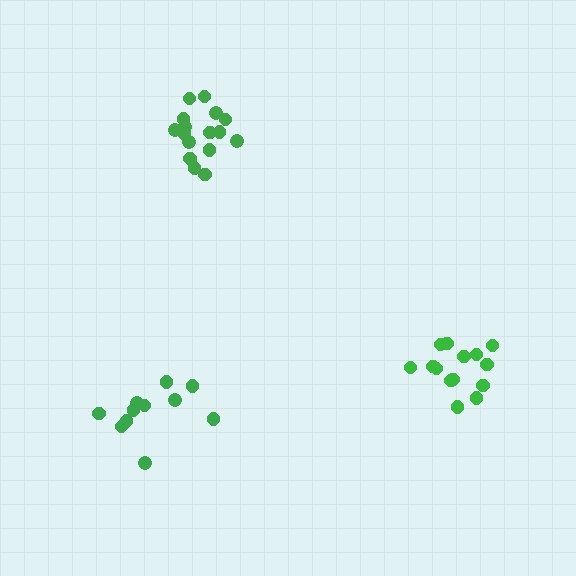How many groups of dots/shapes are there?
There are 3 groups.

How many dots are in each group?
Group 1: 14 dots, Group 2: 16 dots, Group 3: 11 dots (41 total).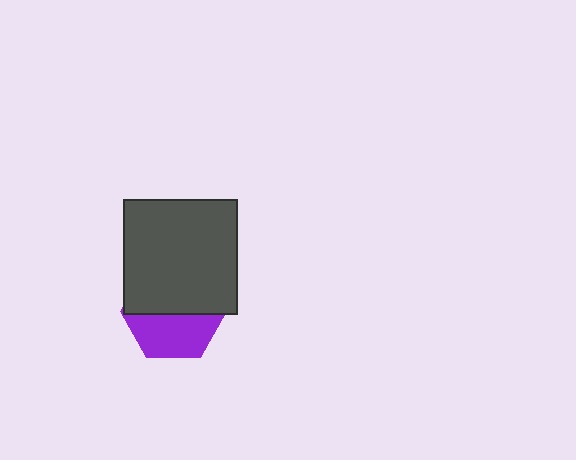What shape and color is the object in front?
The object in front is a dark gray square.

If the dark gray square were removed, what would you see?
You would see the complete purple hexagon.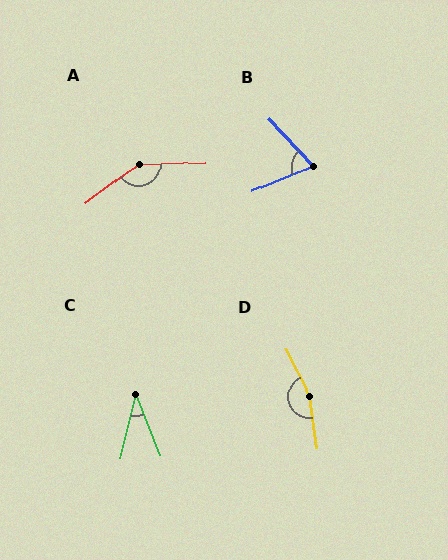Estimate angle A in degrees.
Approximately 145 degrees.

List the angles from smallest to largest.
C (35°), B (70°), A (145°), D (161°).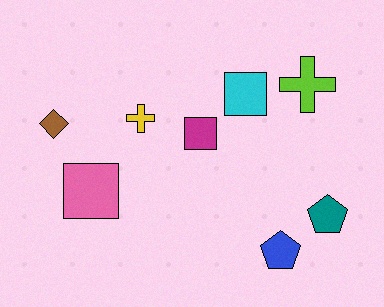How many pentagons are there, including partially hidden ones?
There are 2 pentagons.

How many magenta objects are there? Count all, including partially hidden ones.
There is 1 magenta object.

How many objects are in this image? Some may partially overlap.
There are 8 objects.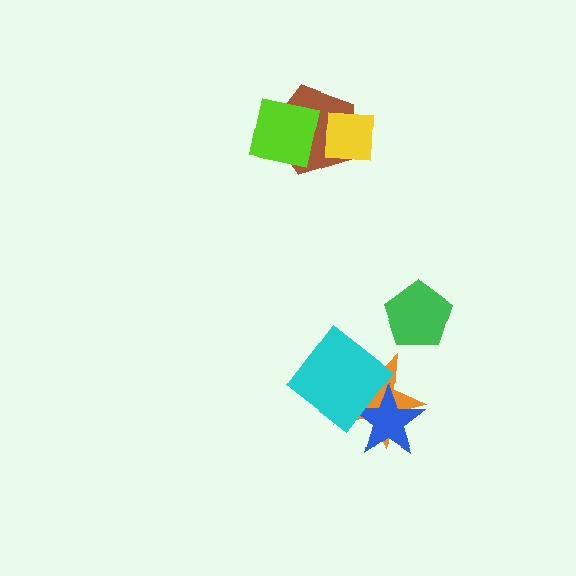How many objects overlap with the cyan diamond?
2 objects overlap with the cyan diamond.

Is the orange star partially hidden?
Yes, it is partially covered by another shape.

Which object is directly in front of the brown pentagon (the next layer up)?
The lime square is directly in front of the brown pentagon.